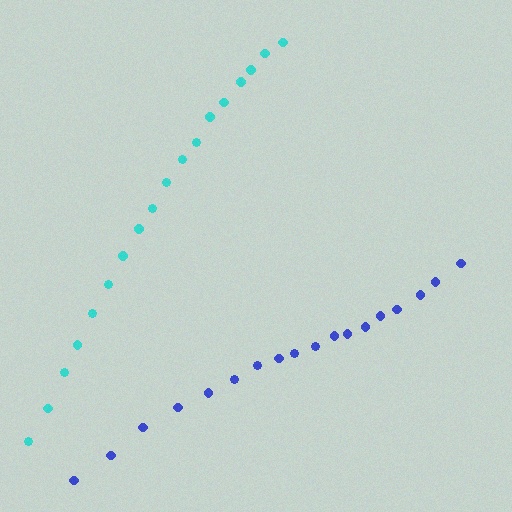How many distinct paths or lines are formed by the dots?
There are 2 distinct paths.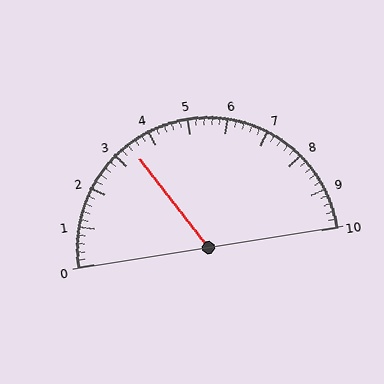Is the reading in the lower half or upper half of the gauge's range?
The reading is in the lower half of the range (0 to 10).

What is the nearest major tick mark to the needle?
The nearest major tick mark is 3.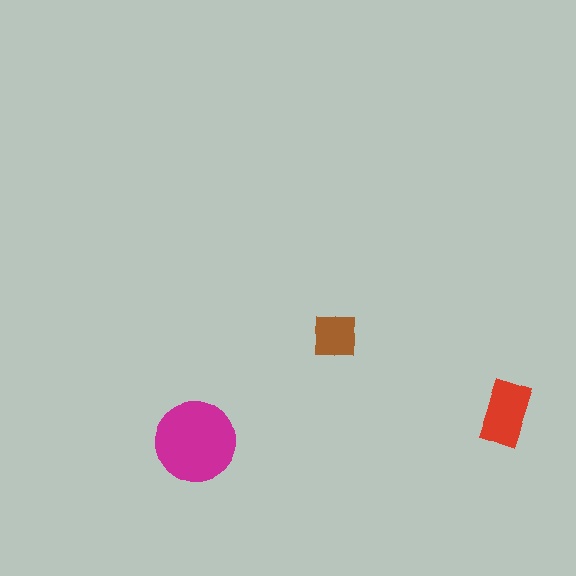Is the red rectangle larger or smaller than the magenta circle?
Smaller.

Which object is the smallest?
The brown square.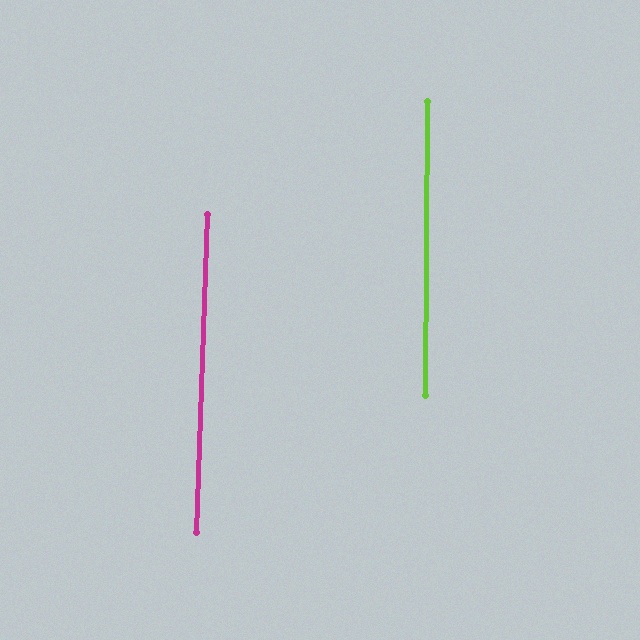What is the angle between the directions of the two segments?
Approximately 2 degrees.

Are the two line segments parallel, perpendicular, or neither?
Parallel — their directions differ by only 1.7°.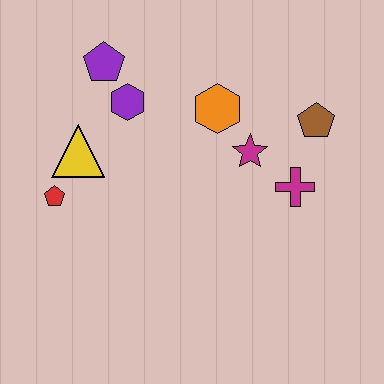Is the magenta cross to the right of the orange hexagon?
Yes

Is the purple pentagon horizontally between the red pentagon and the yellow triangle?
No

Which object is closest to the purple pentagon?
The purple hexagon is closest to the purple pentagon.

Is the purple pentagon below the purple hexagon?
No